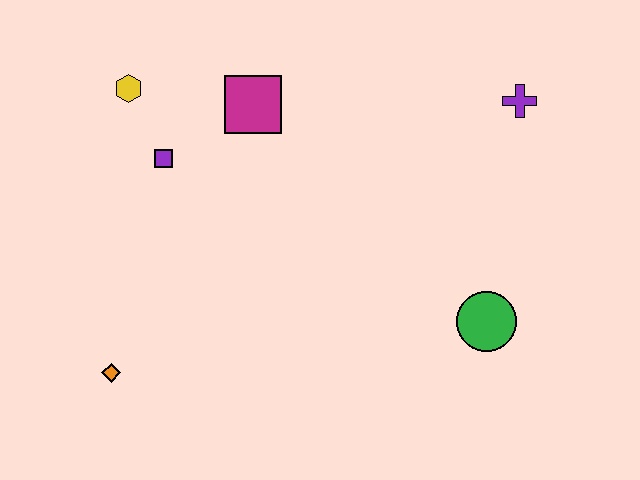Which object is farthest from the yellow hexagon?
The green circle is farthest from the yellow hexagon.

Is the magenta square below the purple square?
No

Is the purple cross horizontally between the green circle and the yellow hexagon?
No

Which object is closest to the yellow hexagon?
The purple square is closest to the yellow hexagon.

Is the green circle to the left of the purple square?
No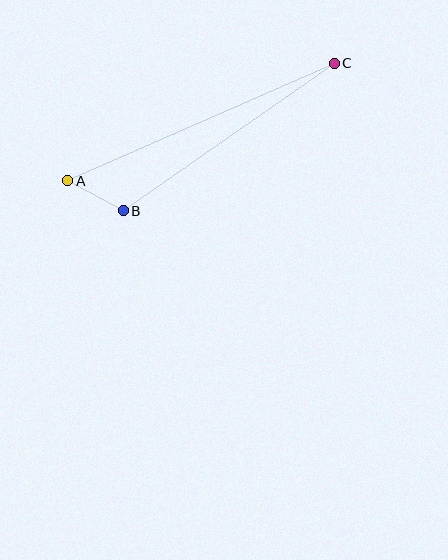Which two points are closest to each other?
Points A and B are closest to each other.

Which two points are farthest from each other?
Points A and C are farthest from each other.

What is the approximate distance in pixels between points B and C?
The distance between B and C is approximately 257 pixels.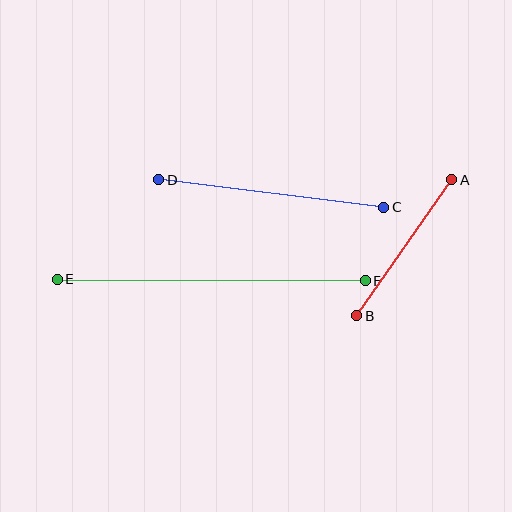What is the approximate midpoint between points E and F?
The midpoint is at approximately (211, 280) pixels.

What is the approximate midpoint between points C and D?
The midpoint is at approximately (271, 194) pixels.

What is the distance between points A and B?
The distance is approximately 166 pixels.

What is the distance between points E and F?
The distance is approximately 308 pixels.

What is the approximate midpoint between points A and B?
The midpoint is at approximately (404, 248) pixels.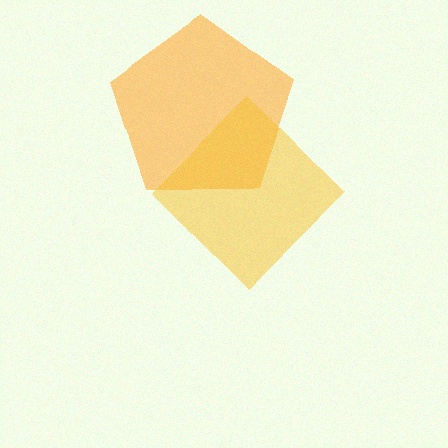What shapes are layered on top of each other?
The layered shapes are: an orange pentagon, a yellow diamond.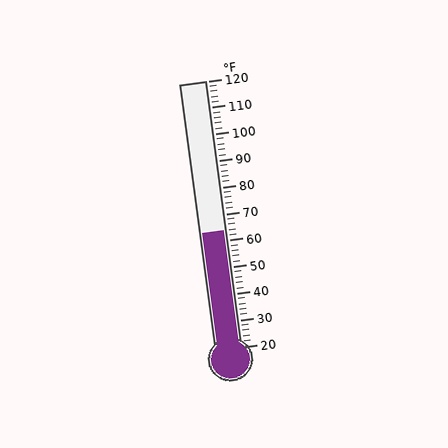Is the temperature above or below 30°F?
The temperature is above 30°F.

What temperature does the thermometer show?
The thermometer shows approximately 64°F.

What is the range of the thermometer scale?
The thermometer scale ranges from 20°F to 120°F.